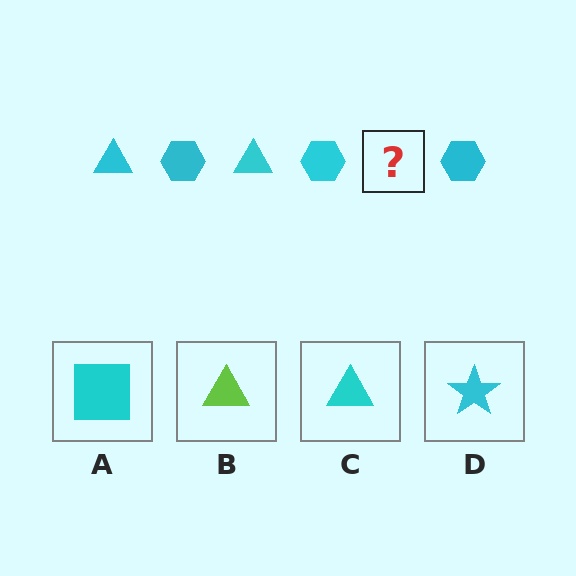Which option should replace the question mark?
Option C.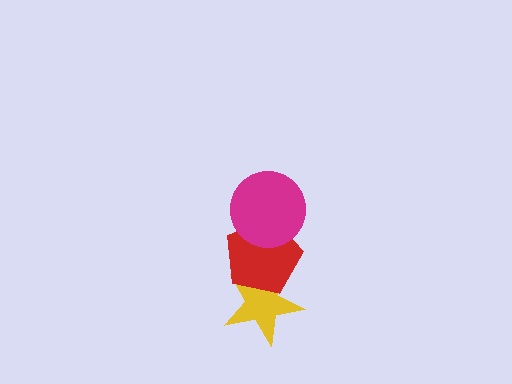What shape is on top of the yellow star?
The red pentagon is on top of the yellow star.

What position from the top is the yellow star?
The yellow star is 3rd from the top.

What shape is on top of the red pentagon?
The magenta circle is on top of the red pentagon.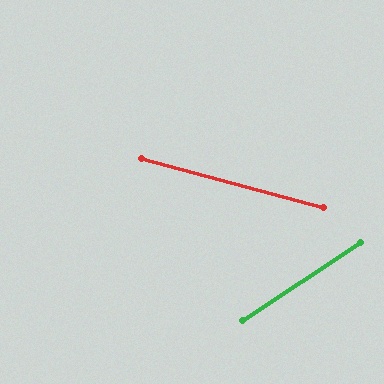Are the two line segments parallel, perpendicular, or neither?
Neither parallel nor perpendicular — they differ by about 48°.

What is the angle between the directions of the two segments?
Approximately 48 degrees.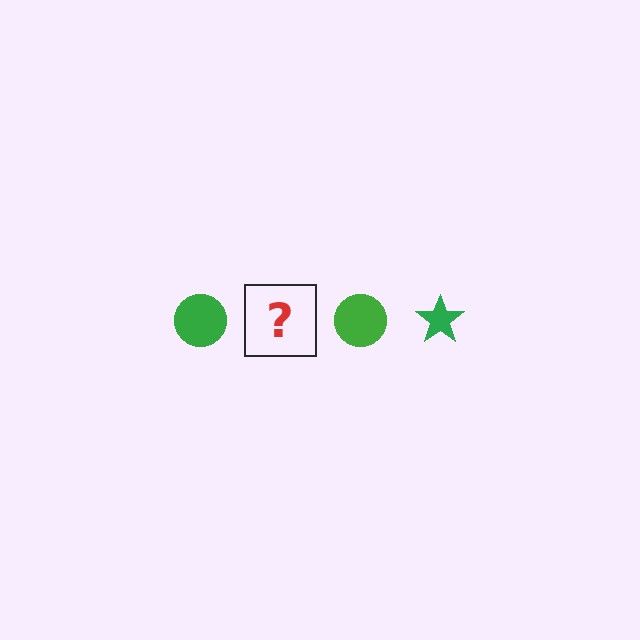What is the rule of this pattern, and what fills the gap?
The rule is that the pattern cycles through circle, star shapes in green. The gap should be filled with a green star.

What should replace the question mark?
The question mark should be replaced with a green star.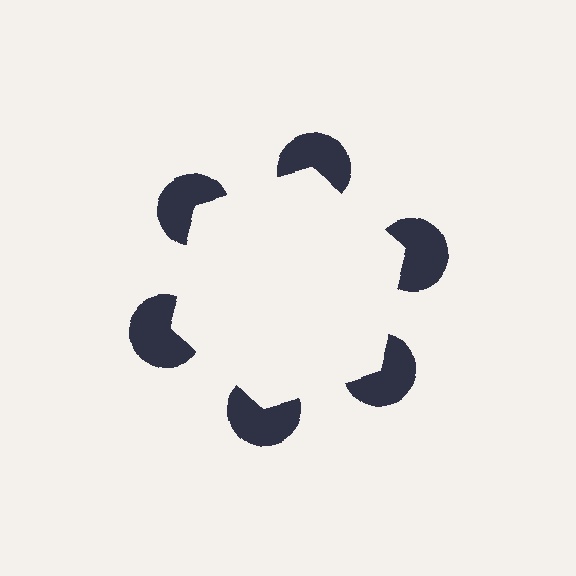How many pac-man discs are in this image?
There are 6 — one at each vertex of the illusory hexagon.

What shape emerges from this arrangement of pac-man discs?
An illusory hexagon — its edges are inferred from the aligned wedge cuts in the pac-man discs, not physically drawn.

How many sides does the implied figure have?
6 sides.